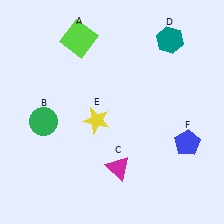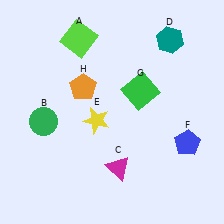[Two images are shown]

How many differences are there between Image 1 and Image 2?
There are 2 differences between the two images.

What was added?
A green square (G), an orange pentagon (H) were added in Image 2.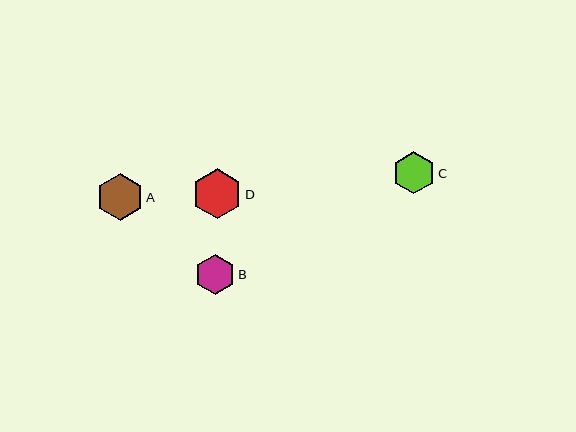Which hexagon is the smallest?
Hexagon B is the smallest with a size of approximately 40 pixels.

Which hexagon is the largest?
Hexagon D is the largest with a size of approximately 50 pixels.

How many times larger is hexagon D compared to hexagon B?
Hexagon D is approximately 1.2 times the size of hexagon B.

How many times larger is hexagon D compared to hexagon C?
Hexagon D is approximately 1.2 times the size of hexagon C.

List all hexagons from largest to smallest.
From largest to smallest: D, A, C, B.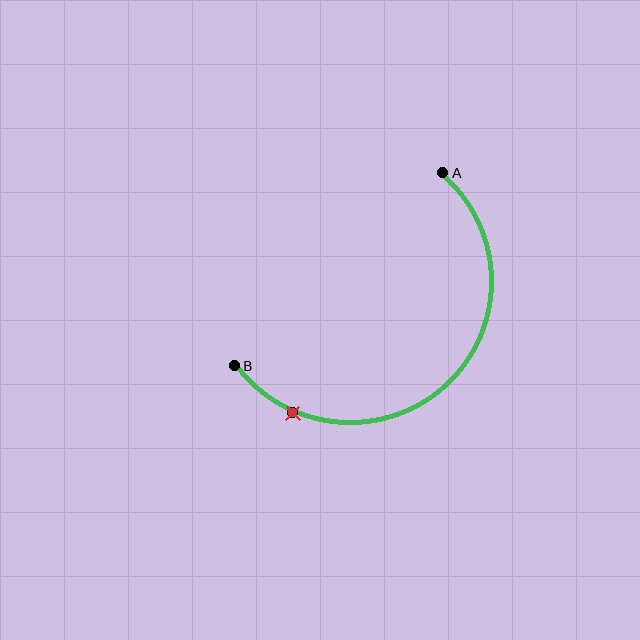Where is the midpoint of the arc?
The arc midpoint is the point on the curve farthest from the straight line joining A and B. It sits below and to the right of that line.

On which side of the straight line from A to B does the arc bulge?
The arc bulges below and to the right of the straight line connecting A and B.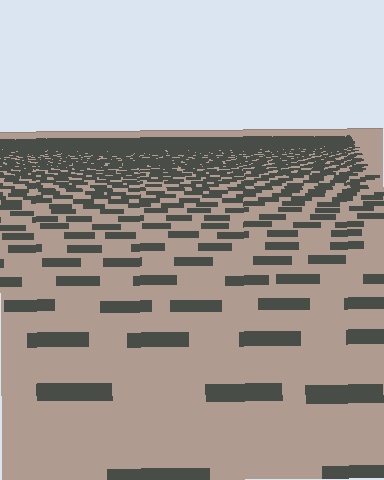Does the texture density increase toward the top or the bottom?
Density increases toward the top.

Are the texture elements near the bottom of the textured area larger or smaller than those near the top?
Larger. Near the bottom, elements are closer to the viewer and appear at a bigger on-screen size.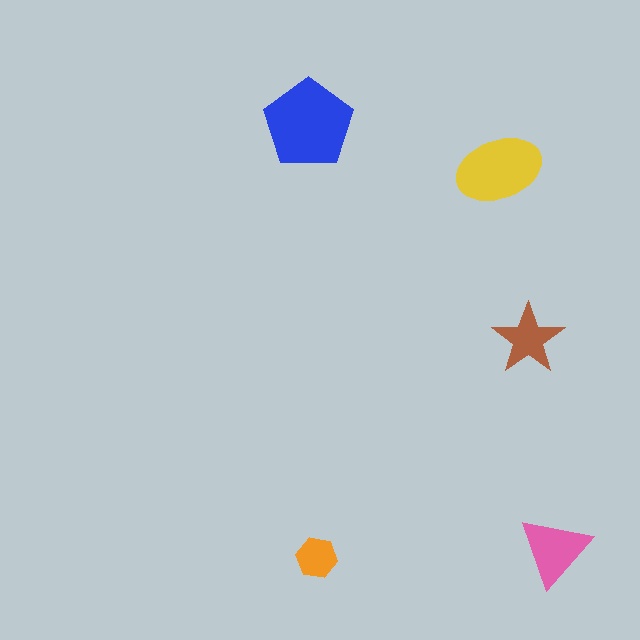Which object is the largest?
The blue pentagon.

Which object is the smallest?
The orange hexagon.